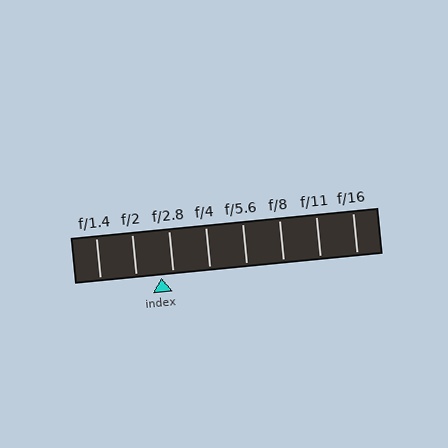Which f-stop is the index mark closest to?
The index mark is closest to f/2.8.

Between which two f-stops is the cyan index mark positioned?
The index mark is between f/2 and f/2.8.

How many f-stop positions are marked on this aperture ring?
There are 8 f-stop positions marked.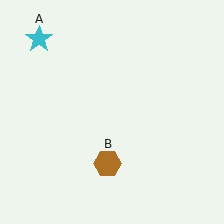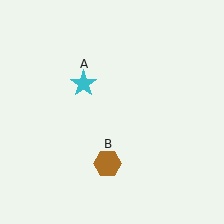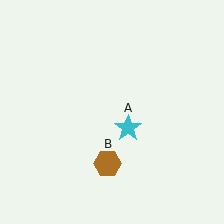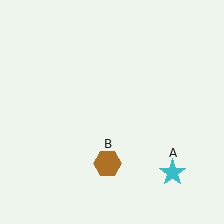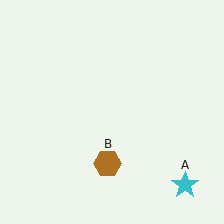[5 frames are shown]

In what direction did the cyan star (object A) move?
The cyan star (object A) moved down and to the right.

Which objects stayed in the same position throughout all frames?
Brown hexagon (object B) remained stationary.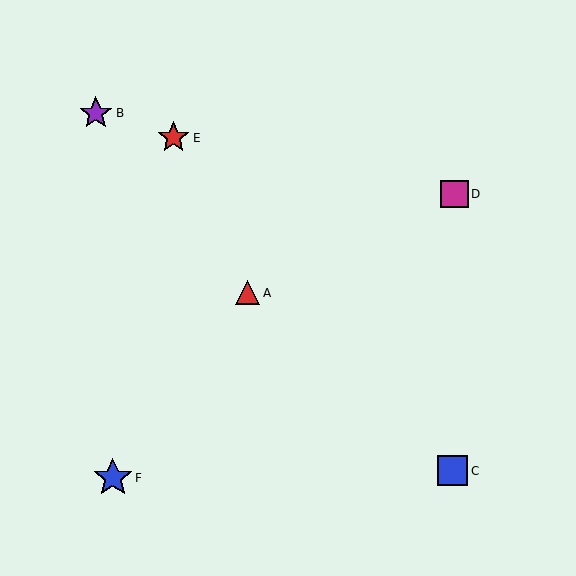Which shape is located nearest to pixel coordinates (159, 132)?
The red star (labeled E) at (174, 138) is nearest to that location.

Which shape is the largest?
The blue star (labeled F) is the largest.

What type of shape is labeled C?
Shape C is a blue square.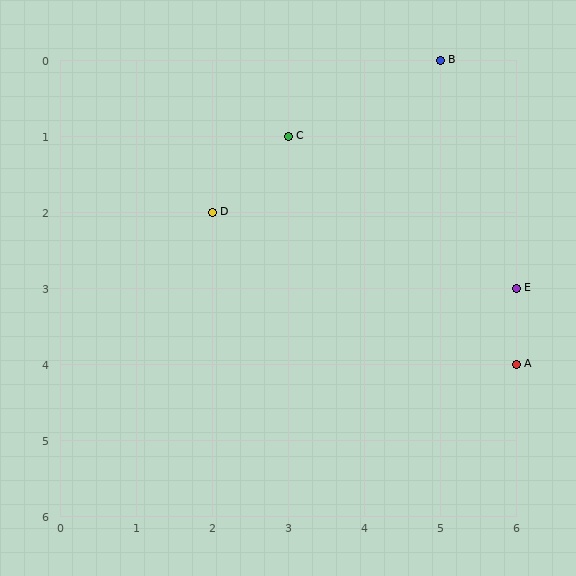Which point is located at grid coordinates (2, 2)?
Point D is at (2, 2).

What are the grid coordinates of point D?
Point D is at grid coordinates (2, 2).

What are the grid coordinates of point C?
Point C is at grid coordinates (3, 1).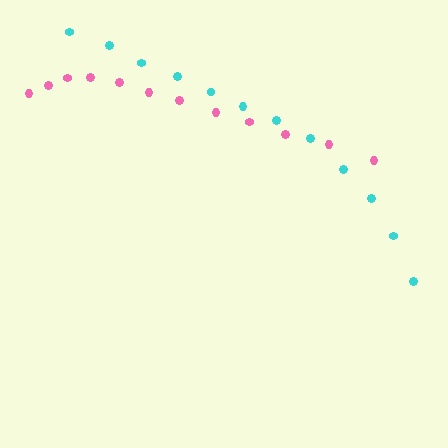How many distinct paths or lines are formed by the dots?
There are 2 distinct paths.